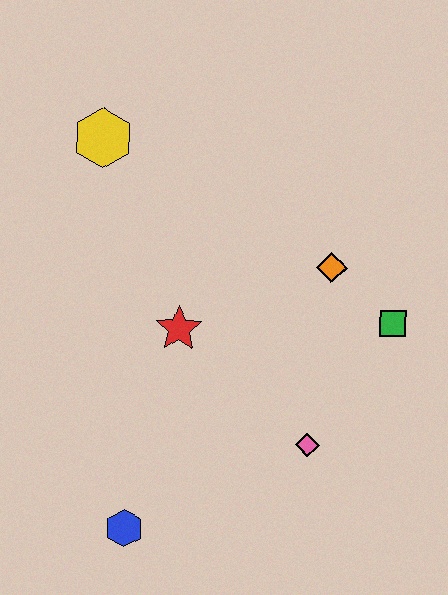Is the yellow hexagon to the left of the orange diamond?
Yes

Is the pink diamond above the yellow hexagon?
No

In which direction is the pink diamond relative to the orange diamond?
The pink diamond is below the orange diamond.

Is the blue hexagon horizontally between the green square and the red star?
No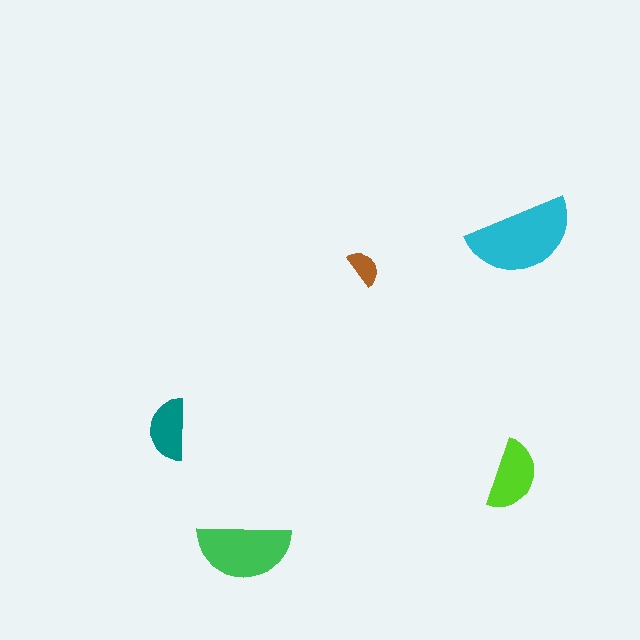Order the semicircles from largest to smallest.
the cyan one, the green one, the lime one, the teal one, the brown one.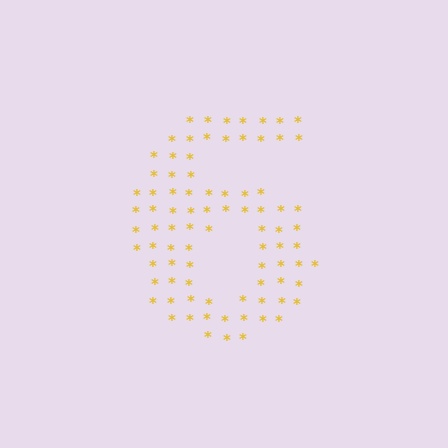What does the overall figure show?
The overall figure shows the digit 6.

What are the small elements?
The small elements are asterisks.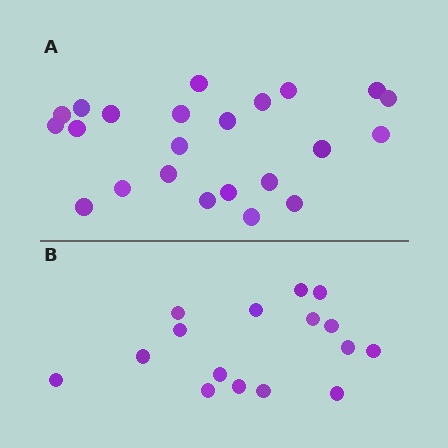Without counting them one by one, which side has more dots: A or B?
Region A (the top region) has more dots.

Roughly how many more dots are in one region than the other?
Region A has roughly 8 or so more dots than region B.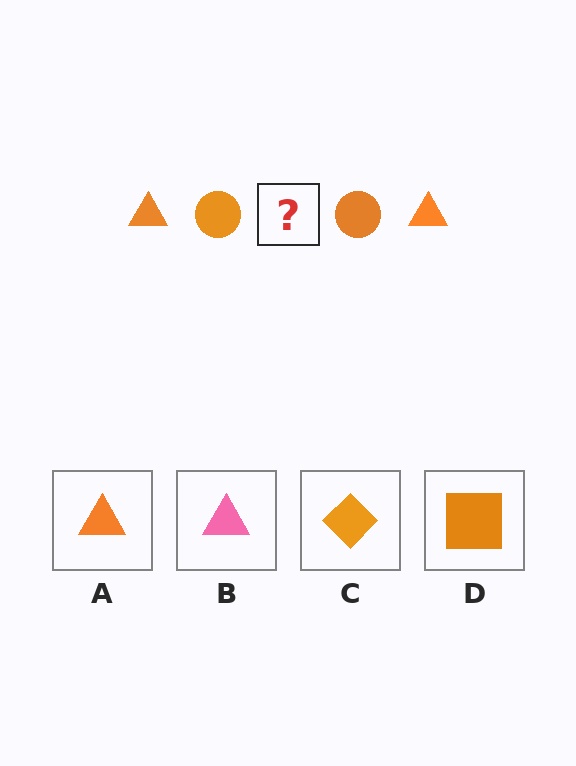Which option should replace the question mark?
Option A.